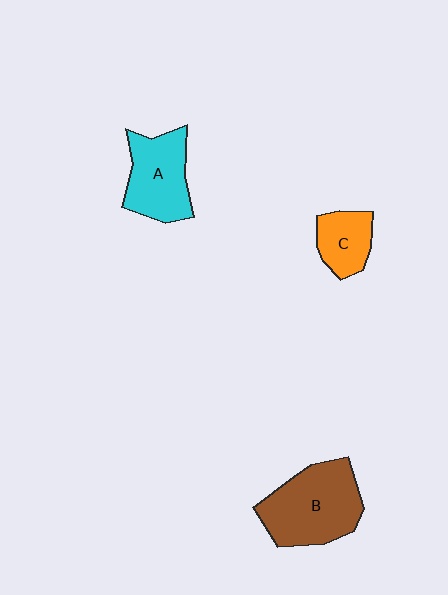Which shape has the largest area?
Shape B (brown).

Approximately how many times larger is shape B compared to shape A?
Approximately 1.3 times.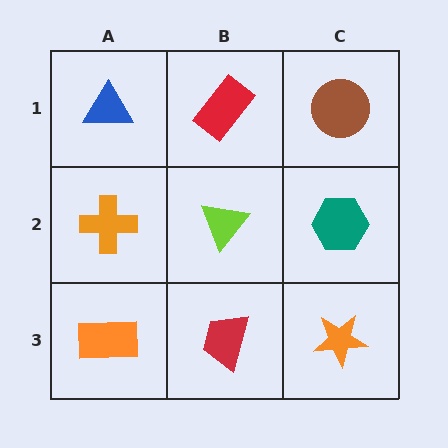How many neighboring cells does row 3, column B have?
3.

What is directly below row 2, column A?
An orange rectangle.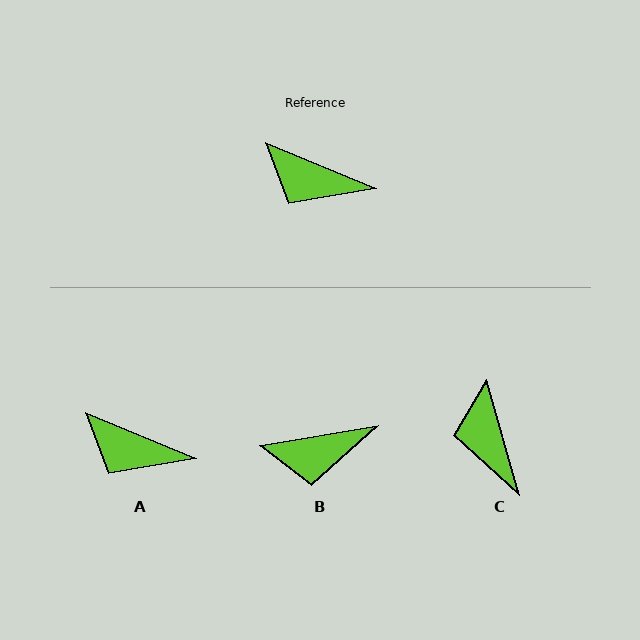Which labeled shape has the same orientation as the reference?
A.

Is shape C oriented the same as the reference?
No, it is off by about 51 degrees.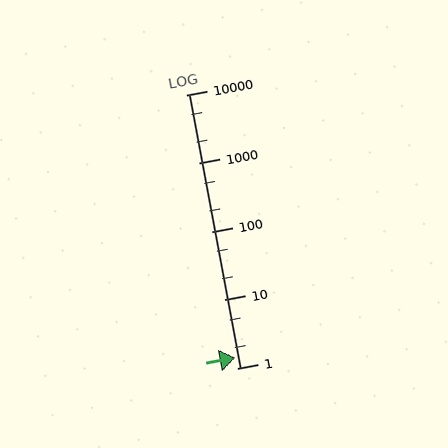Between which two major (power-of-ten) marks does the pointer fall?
The pointer is between 1 and 10.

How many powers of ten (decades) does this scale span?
The scale spans 4 decades, from 1 to 10000.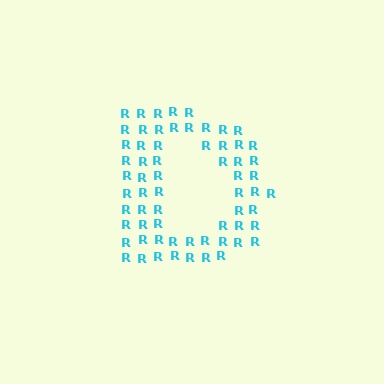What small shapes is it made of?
It is made of small letter R's.